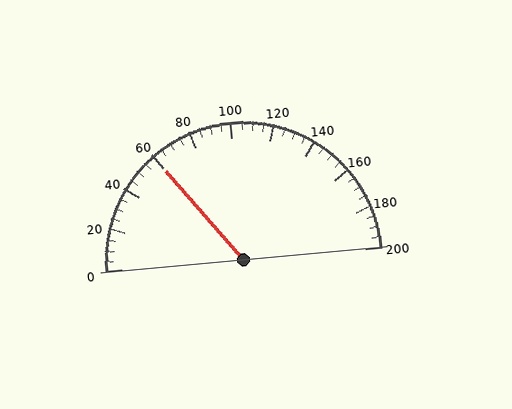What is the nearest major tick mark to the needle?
The nearest major tick mark is 60.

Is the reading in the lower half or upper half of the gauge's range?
The reading is in the lower half of the range (0 to 200).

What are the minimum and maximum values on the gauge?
The gauge ranges from 0 to 200.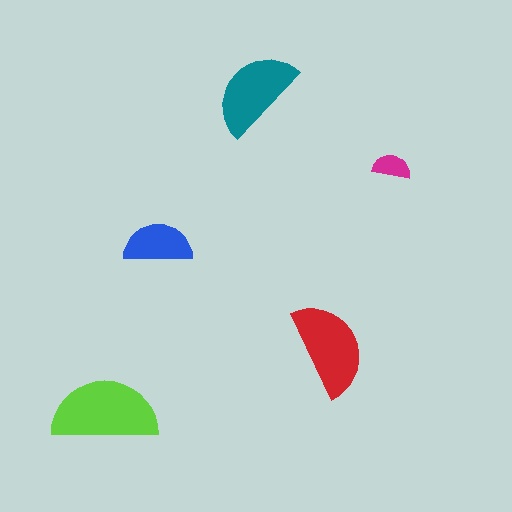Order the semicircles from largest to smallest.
the lime one, the red one, the teal one, the blue one, the magenta one.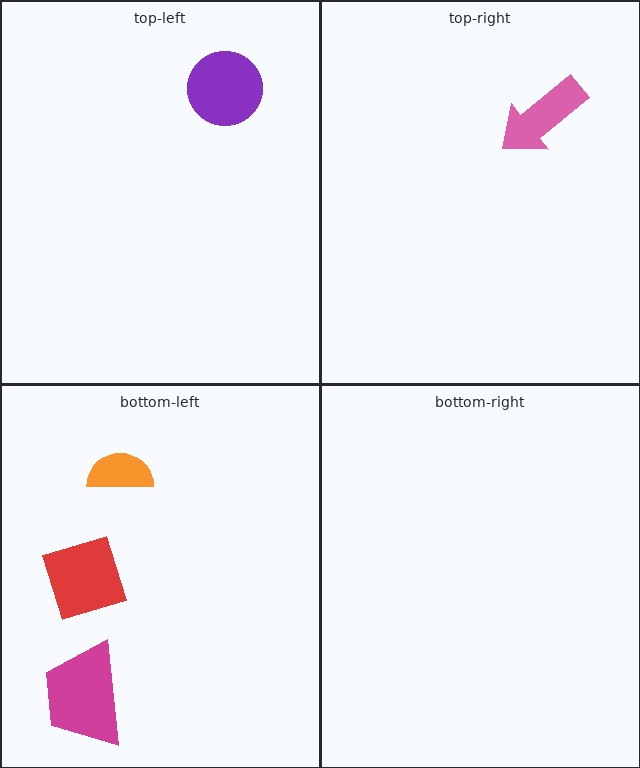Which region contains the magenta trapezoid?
The bottom-left region.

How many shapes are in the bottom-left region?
3.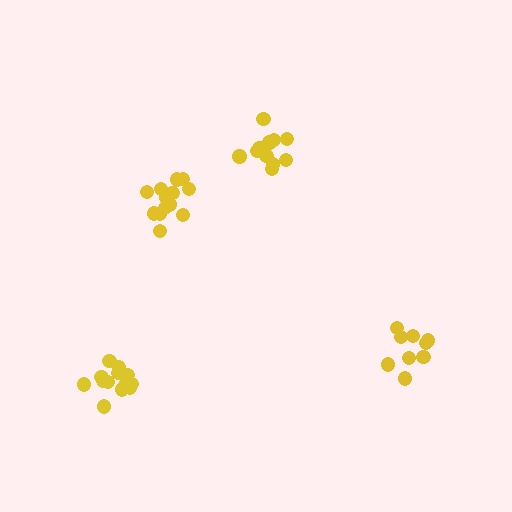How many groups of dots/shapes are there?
There are 4 groups.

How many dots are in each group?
Group 1: 13 dots, Group 2: 13 dots, Group 3: 11 dots, Group 4: 9 dots (46 total).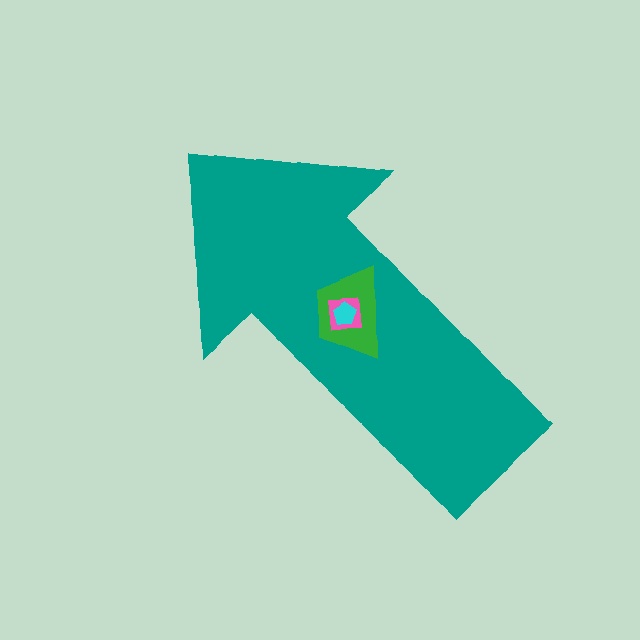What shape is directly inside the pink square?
The cyan pentagon.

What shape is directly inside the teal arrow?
The green trapezoid.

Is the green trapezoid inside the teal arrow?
Yes.